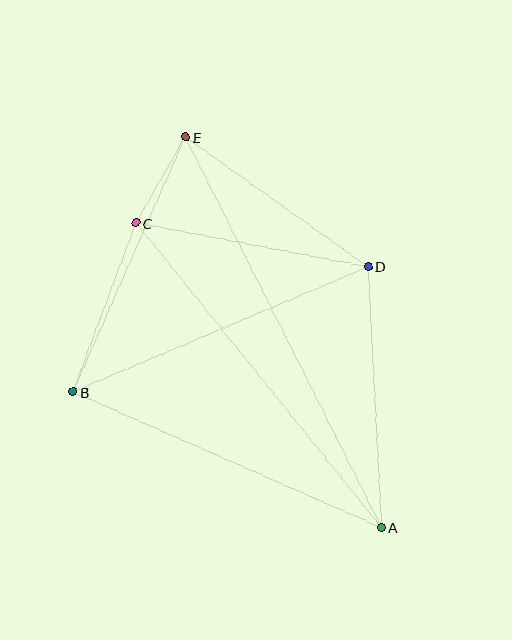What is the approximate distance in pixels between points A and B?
The distance between A and B is approximately 337 pixels.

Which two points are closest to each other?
Points C and E are closest to each other.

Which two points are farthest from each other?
Points A and E are farthest from each other.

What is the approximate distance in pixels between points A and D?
The distance between A and D is approximately 261 pixels.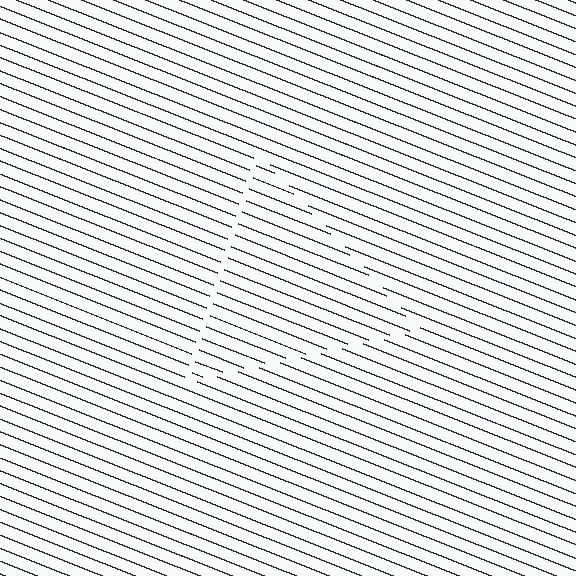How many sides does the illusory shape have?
3 sides — the line-ends trace a triangle.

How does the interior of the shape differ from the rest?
The interior of the shape contains the same grating, shifted by half a period — the contour is defined by the phase discontinuity where line-ends from the inner and outer gratings abut.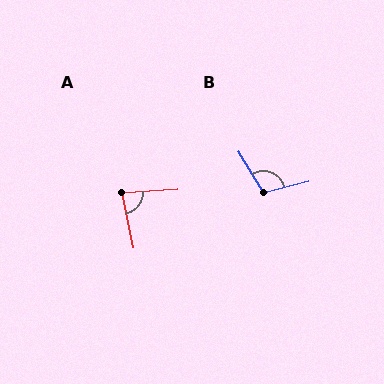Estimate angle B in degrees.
Approximately 107 degrees.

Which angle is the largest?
B, at approximately 107 degrees.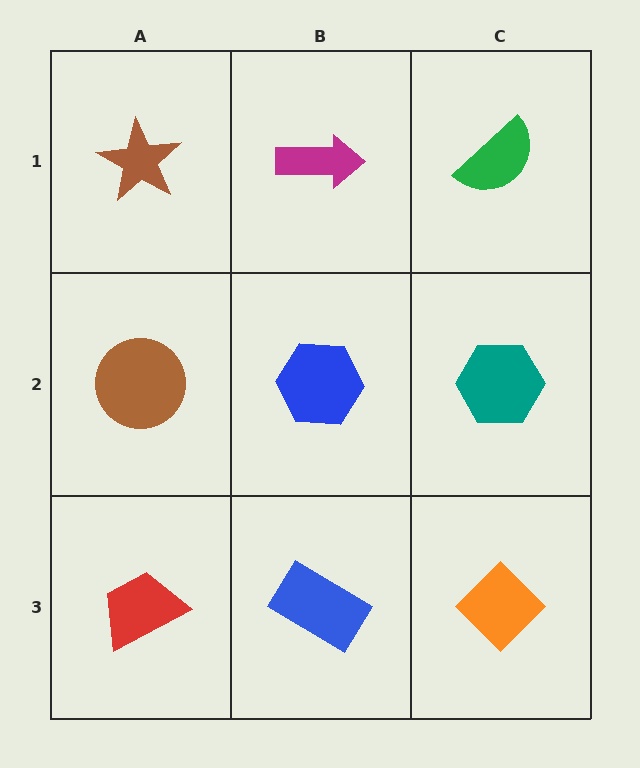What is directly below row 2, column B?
A blue rectangle.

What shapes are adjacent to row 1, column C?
A teal hexagon (row 2, column C), a magenta arrow (row 1, column B).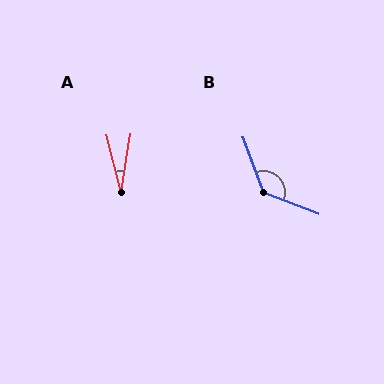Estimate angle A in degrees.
Approximately 23 degrees.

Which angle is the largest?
B, at approximately 131 degrees.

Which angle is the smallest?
A, at approximately 23 degrees.